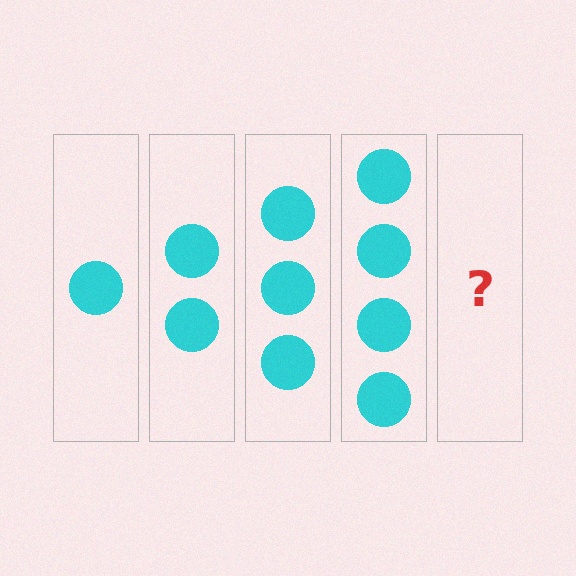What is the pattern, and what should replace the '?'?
The pattern is that each step adds one more circle. The '?' should be 5 circles.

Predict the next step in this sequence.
The next step is 5 circles.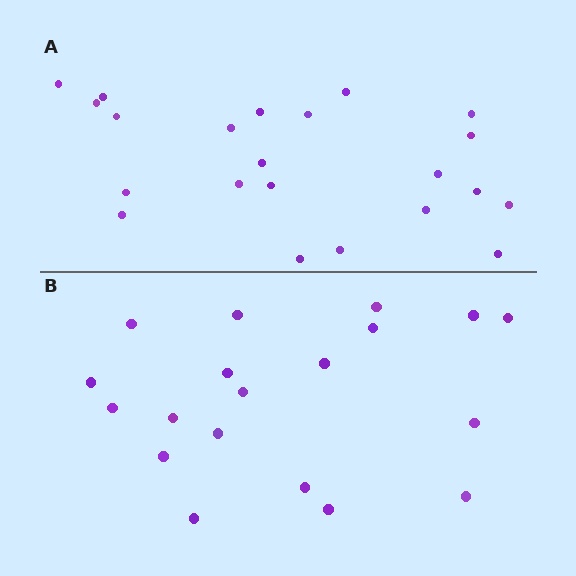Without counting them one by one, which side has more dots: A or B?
Region A (the top region) has more dots.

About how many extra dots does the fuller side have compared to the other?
Region A has just a few more — roughly 2 or 3 more dots than region B.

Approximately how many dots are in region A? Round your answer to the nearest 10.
About 20 dots. (The exact count is 22, which rounds to 20.)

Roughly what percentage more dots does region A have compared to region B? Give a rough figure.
About 15% more.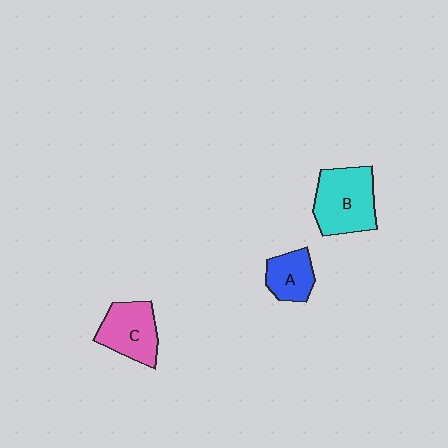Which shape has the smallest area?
Shape A (blue).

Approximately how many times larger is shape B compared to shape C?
Approximately 1.3 times.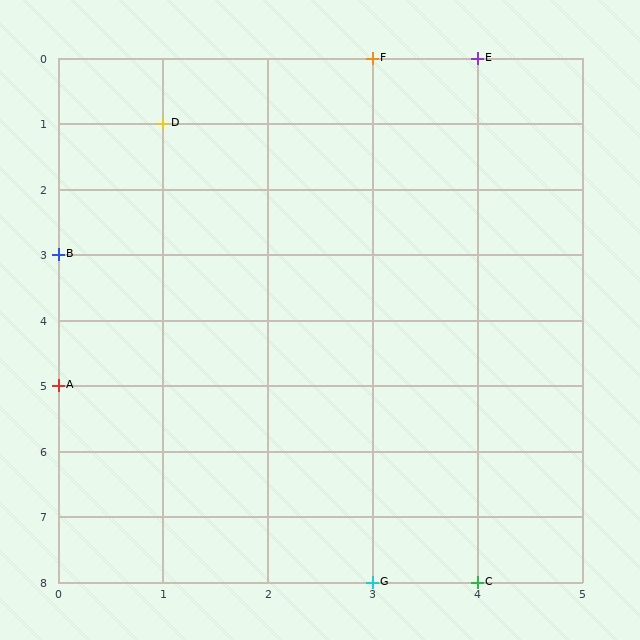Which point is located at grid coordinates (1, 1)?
Point D is at (1, 1).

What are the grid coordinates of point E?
Point E is at grid coordinates (4, 0).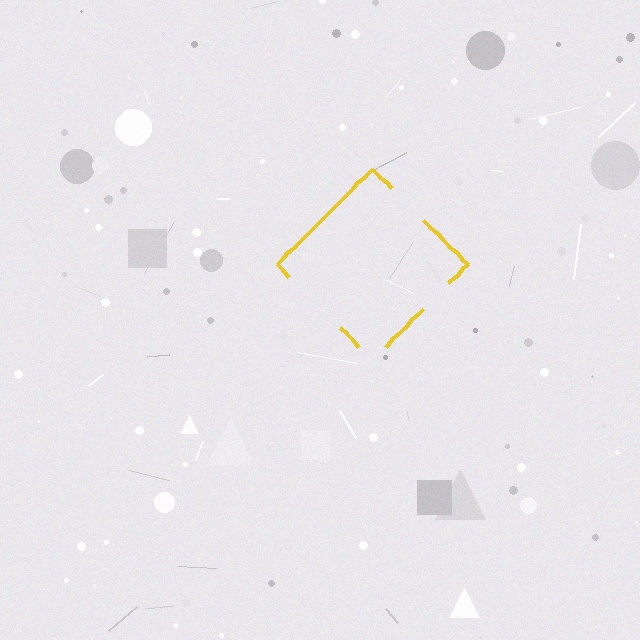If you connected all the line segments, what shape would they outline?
They would outline a diamond.